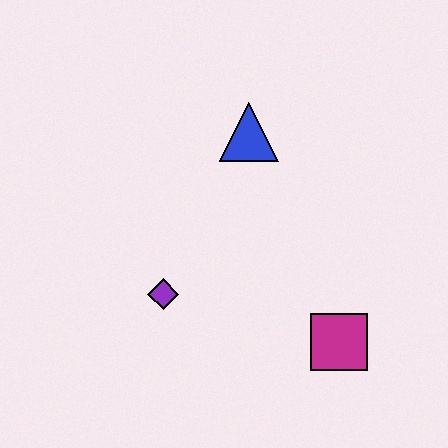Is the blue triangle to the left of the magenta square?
Yes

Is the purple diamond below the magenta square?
No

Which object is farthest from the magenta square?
The blue triangle is farthest from the magenta square.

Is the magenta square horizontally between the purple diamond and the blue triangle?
No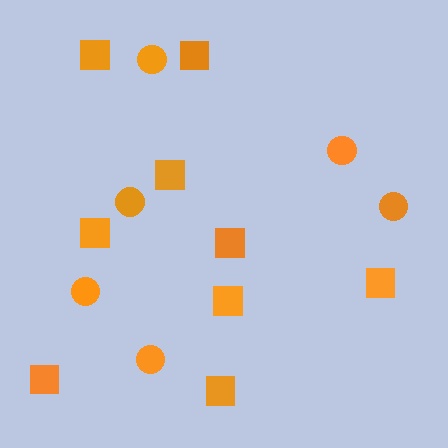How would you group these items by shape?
There are 2 groups: one group of squares (9) and one group of circles (6).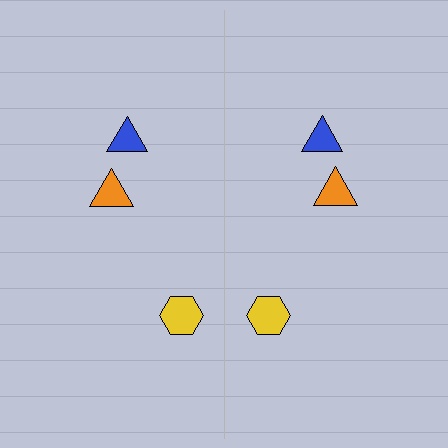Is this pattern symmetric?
Yes, this pattern has bilateral (reflection) symmetry.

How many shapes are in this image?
There are 6 shapes in this image.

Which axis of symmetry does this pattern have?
The pattern has a vertical axis of symmetry running through the center of the image.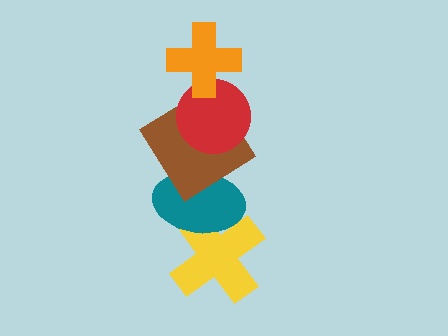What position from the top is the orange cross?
The orange cross is 1st from the top.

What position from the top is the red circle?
The red circle is 2nd from the top.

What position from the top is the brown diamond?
The brown diamond is 3rd from the top.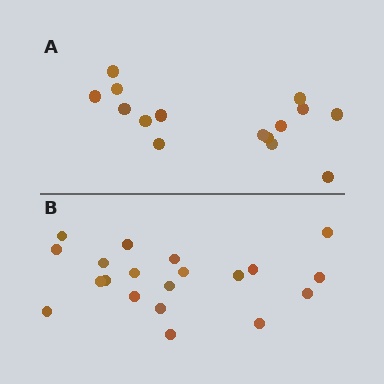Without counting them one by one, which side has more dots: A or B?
Region B (the bottom region) has more dots.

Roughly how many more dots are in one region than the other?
Region B has about 5 more dots than region A.